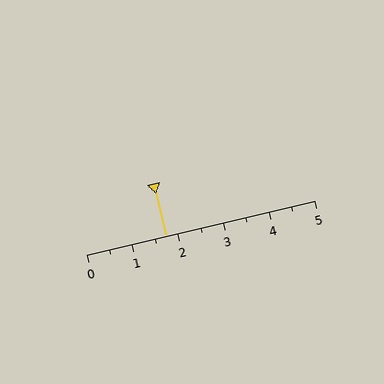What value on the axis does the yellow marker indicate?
The marker indicates approximately 1.8.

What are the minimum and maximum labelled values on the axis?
The axis runs from 0 to 5.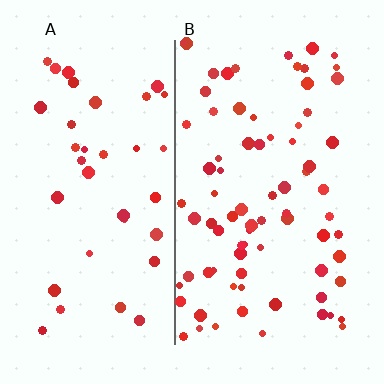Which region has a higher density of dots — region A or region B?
B (the right).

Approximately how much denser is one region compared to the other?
Approximately 2.0× — region B over region A.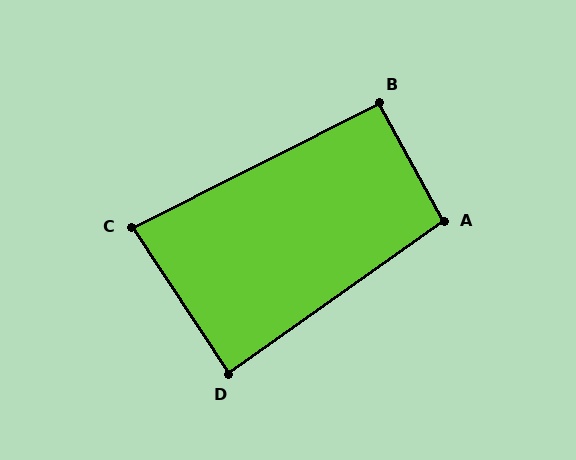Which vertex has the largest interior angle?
A, at approximately 97 degrees.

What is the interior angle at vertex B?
Approximately 92 degrees (approximately right).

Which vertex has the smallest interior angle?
C, at approximately 83 degrees.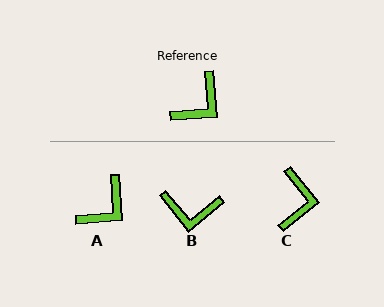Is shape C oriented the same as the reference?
No, it is off by about 35 degrees.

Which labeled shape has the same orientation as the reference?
A.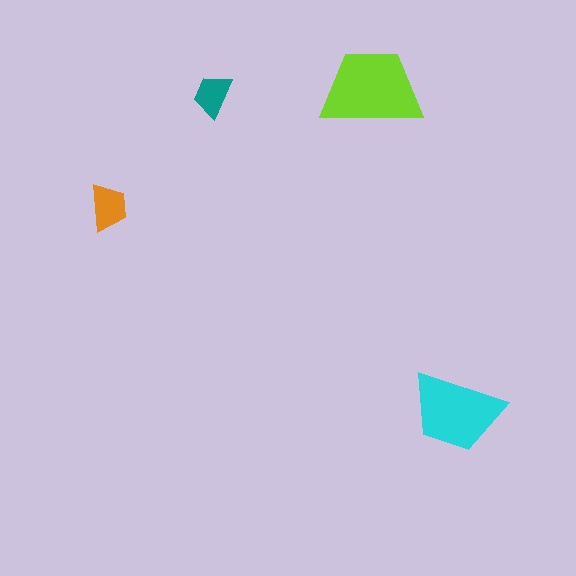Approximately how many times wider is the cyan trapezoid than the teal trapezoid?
About 2 times wider.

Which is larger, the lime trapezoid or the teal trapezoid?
The lime one.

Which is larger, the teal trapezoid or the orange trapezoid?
The orange one.